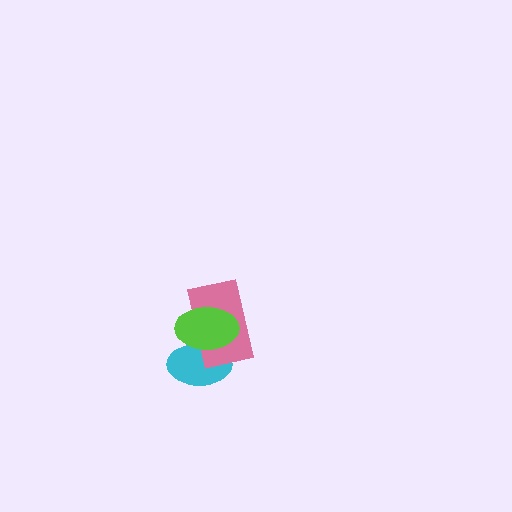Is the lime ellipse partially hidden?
No, no other shape covers it.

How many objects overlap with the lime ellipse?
2 objects overlap with the lime ellipse.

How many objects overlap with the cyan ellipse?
2 objects overlap with the cyan ellipse.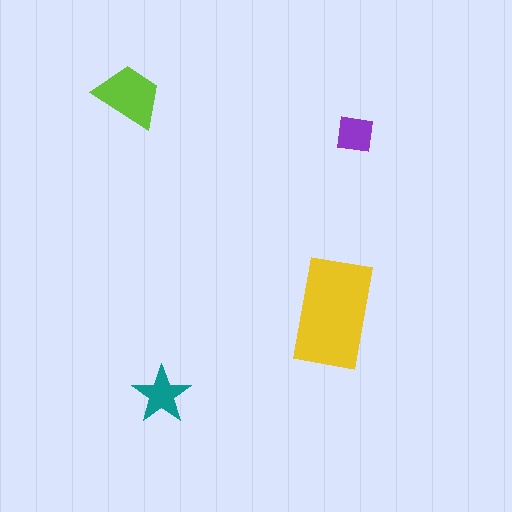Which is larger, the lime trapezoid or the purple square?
The lime trapezoid.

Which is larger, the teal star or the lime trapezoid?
The lime trapezoid.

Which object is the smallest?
The purple square.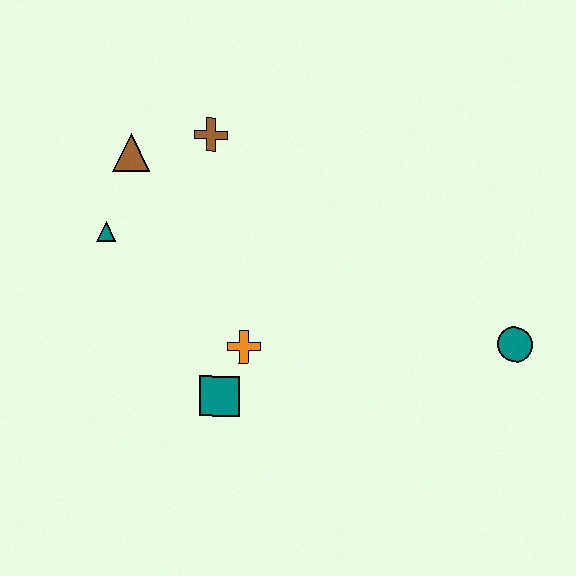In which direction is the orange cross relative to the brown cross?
The orange cross is below the brown cross.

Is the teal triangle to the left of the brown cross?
Yes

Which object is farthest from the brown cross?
The teal circle is farthest from the brown cross.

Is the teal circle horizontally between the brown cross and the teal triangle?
No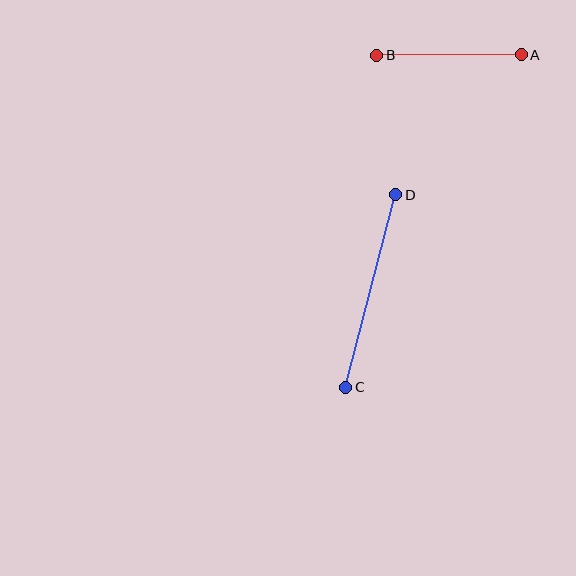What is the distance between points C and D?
The distance is approximately 199 pixels.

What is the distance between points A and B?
The distance is approximately 144 pixels.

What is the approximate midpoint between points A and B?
The midpoint is at approximately (449, 55) pixels.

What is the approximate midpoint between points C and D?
The midpoint is at approximately (371, 291) pixels.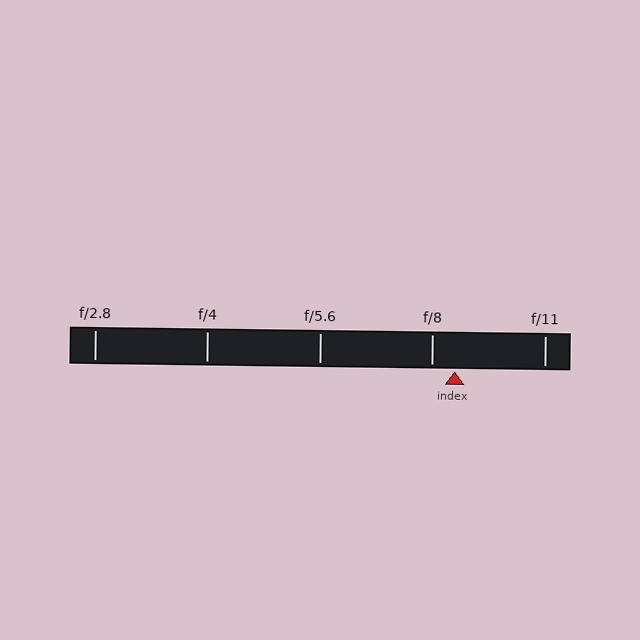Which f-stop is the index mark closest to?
The index mark is closest to f/8.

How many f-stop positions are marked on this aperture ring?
There are 5 f-stop positions marked.